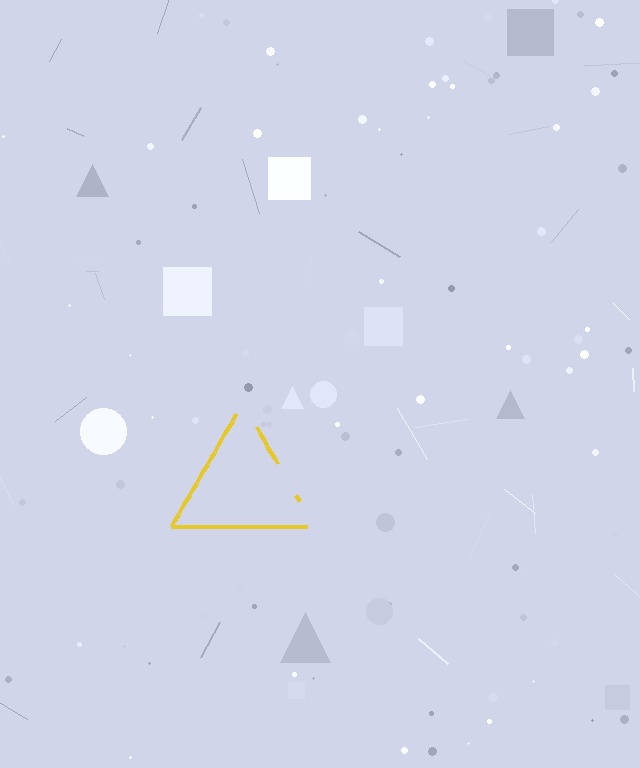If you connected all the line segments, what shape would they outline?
They would outline a triangle.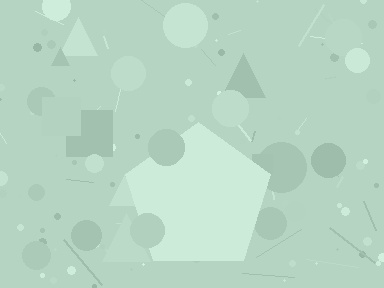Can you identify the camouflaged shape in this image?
The camouflaged shape is a pentagon.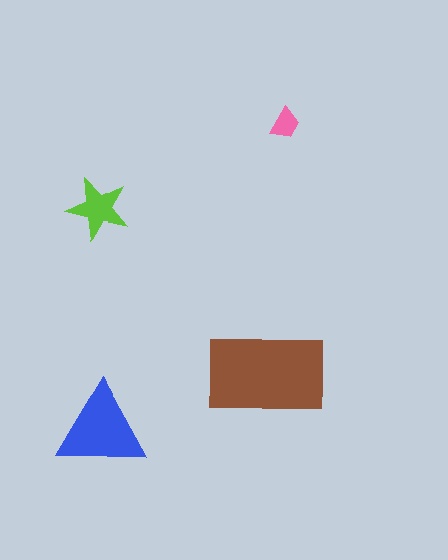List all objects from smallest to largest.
The pink trapezoid, the lime star, the blue triangle, the brown rectangle.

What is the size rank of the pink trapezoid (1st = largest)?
4th.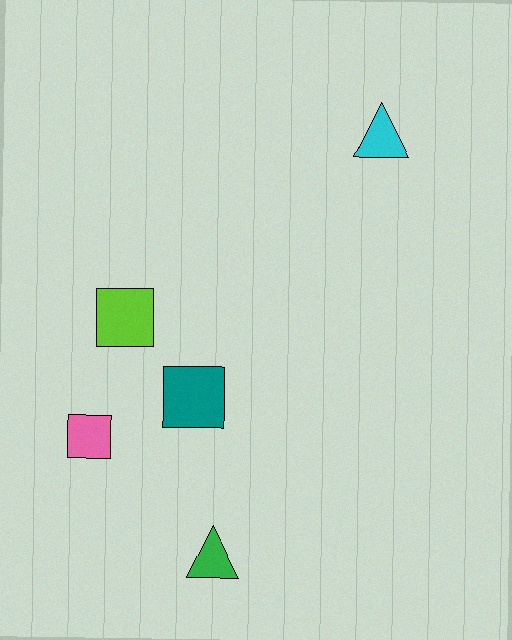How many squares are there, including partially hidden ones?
There are 3 squares.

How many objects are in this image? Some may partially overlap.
There are 5 objects.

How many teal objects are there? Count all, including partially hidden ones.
There is 1 teal object.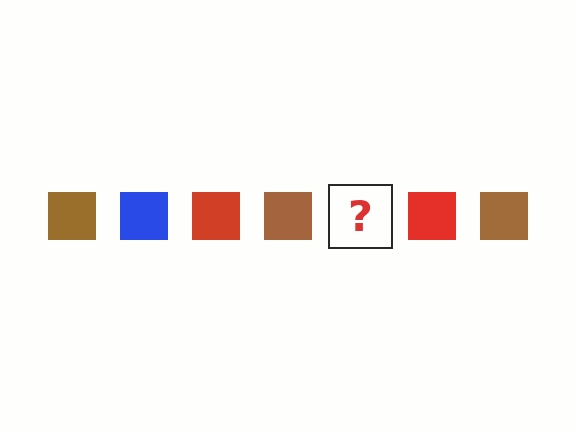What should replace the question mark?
The question mark should be replaced with a blue square.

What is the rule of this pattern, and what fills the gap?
The rule is that the pattern cycles through brown, blue, red squares. The gap should be filled with a blue square.